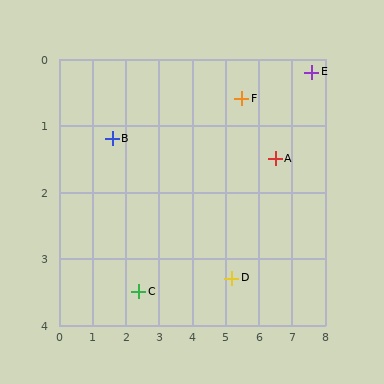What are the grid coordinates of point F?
Point F is at approximately (5.5, 0.6).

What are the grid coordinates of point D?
Point D is at approximately (5.2, 3.3).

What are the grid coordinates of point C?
Point C is at approximately (2.4, 3.5).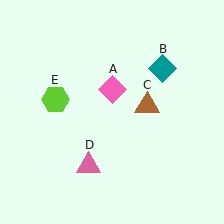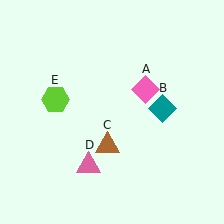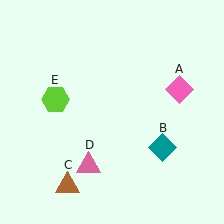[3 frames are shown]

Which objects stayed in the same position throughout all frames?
Pink triangle (object D) and lime hexagon (object E) remained stationary.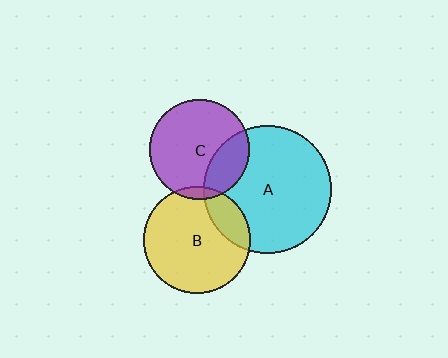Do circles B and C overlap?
Yes.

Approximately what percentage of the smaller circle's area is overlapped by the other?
Approximately 5%.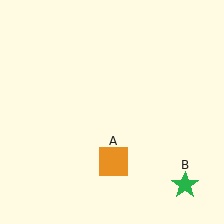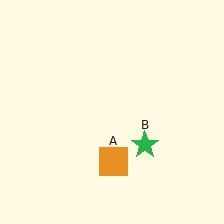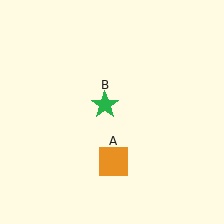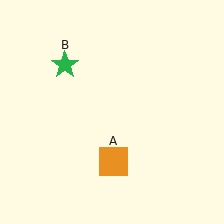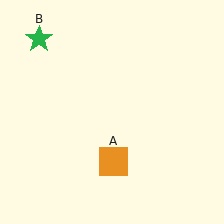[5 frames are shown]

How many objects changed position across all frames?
1 object changed position: green star (object B).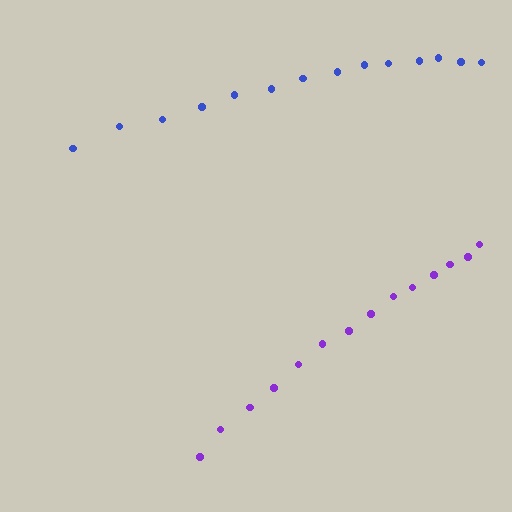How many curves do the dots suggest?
There are 2 distinct paths.